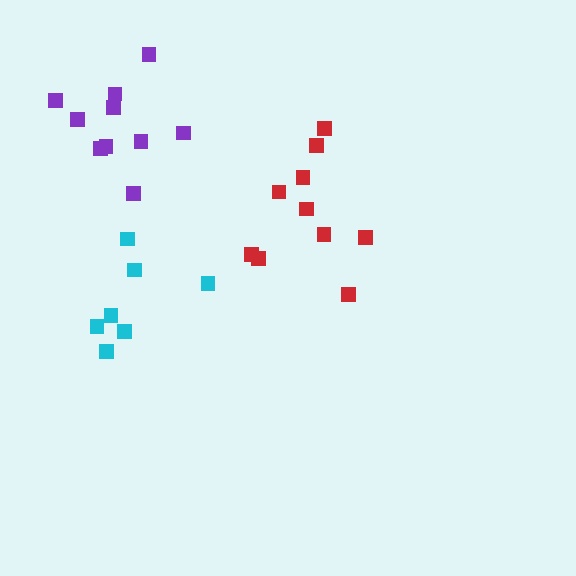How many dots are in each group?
Group 1: 10 dots, Group 2: 7 dots, Group 3: 10 dots (27 total).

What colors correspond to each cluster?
The clusters are colored: red, cyan, purple.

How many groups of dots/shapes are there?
There are 3 groups.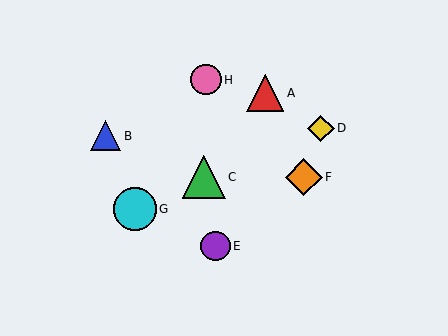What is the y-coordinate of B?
Object B is at y≈136.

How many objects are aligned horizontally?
2 objects (C, F) are aligned horizontally.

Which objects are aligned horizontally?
Objects C, F are aligned horizontally.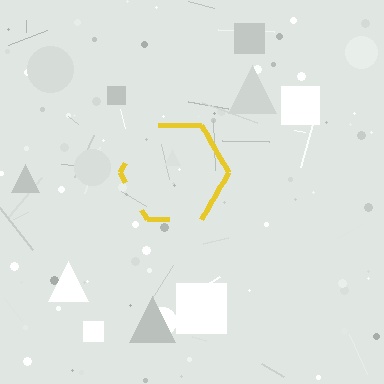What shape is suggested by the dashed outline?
The dashed outline suggests a hexagon.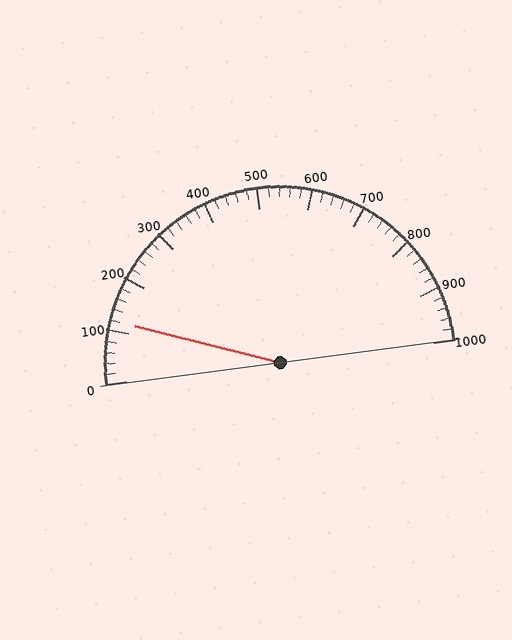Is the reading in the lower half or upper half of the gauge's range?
The reading is in the lower half of the range (0 to 1000).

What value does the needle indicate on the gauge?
The needle indicates approximately 120.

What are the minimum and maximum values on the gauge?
The gauge ranges from 0 to 1000.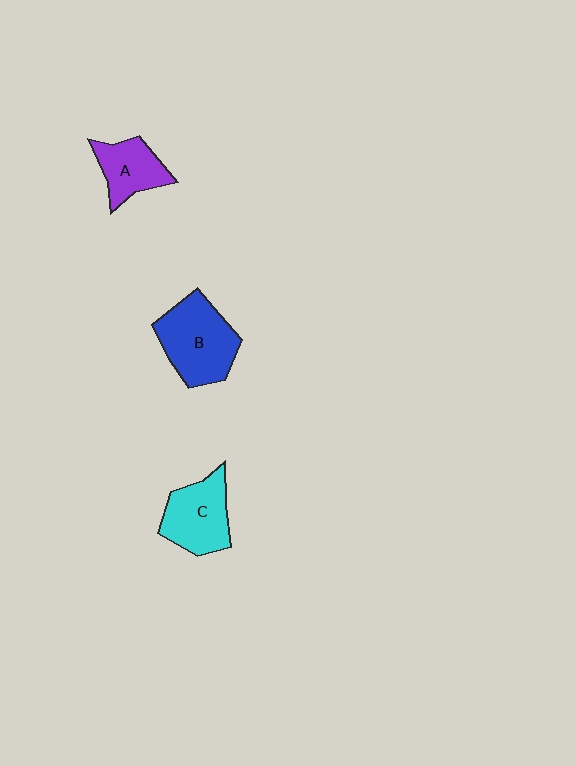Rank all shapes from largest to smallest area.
From largest to smallest: B (blue), C (cyan), A (purple).